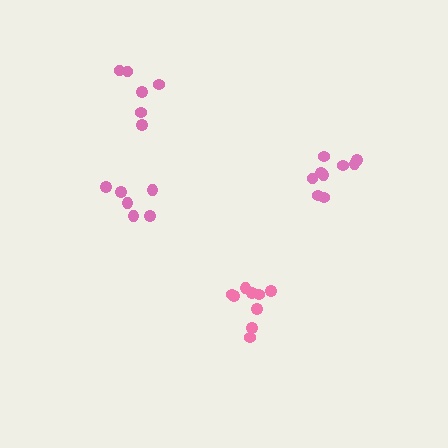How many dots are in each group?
Group 1: 9 dots, Group 2: 9 dots, Group 3: 6 dots, Group 4: 6 dots (30 total).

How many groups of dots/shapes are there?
There are 4 groups.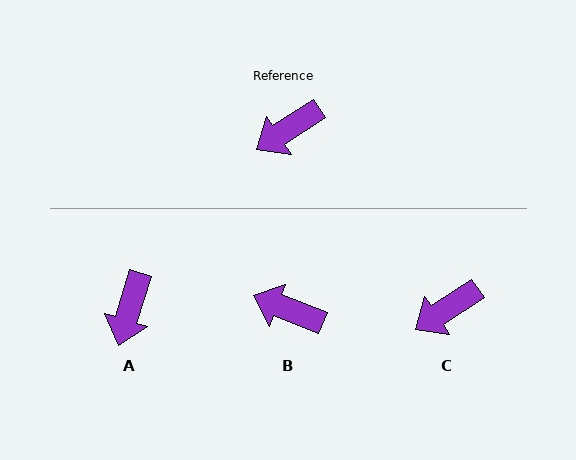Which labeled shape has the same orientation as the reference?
C.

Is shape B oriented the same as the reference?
No, it is off by about 55 degrees.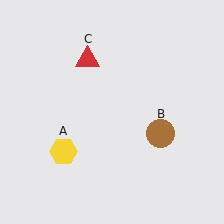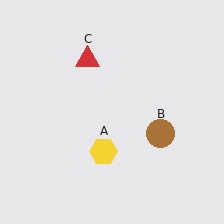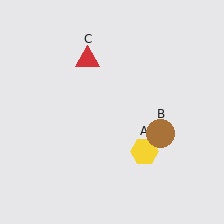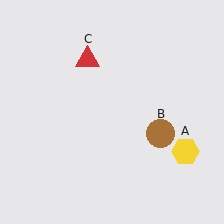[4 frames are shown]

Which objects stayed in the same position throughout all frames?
Brown circle (object B) and red triangle (object C) remained stationary.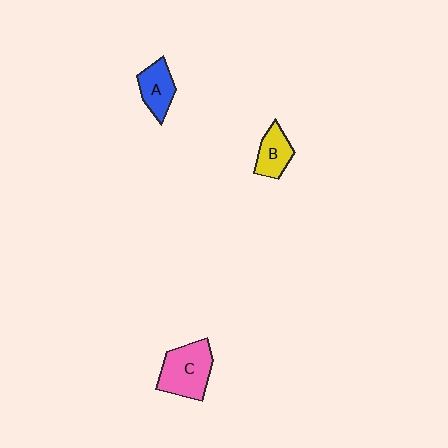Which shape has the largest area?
Shape C (pink).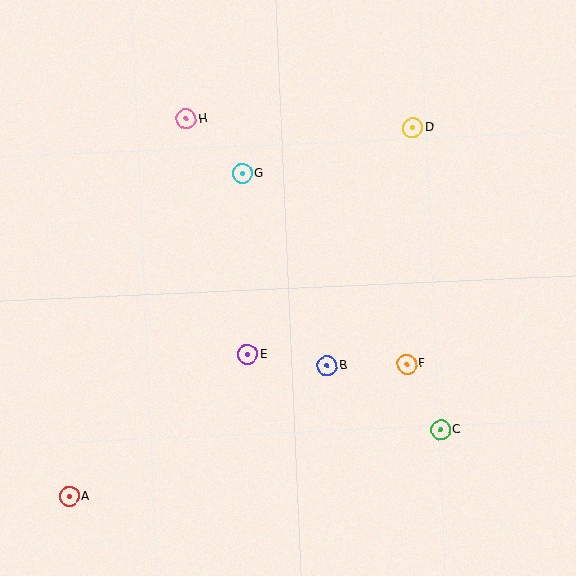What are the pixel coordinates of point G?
Point G is at (242, 173).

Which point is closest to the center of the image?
Point E at (247, 355) is closest to the center.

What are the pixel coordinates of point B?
Point B is at (327, 366).